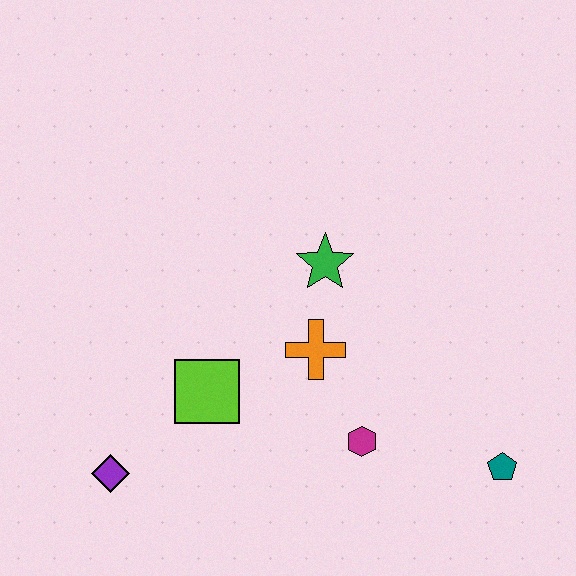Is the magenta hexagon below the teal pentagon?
No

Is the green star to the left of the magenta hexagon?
Yes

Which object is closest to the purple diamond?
The lime square is closest to the purple diamond.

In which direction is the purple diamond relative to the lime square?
The purple diamond is to the left of the lime square.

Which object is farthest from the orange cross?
The purple diamond is farthest from the orange cross.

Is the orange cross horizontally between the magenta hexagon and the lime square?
Yes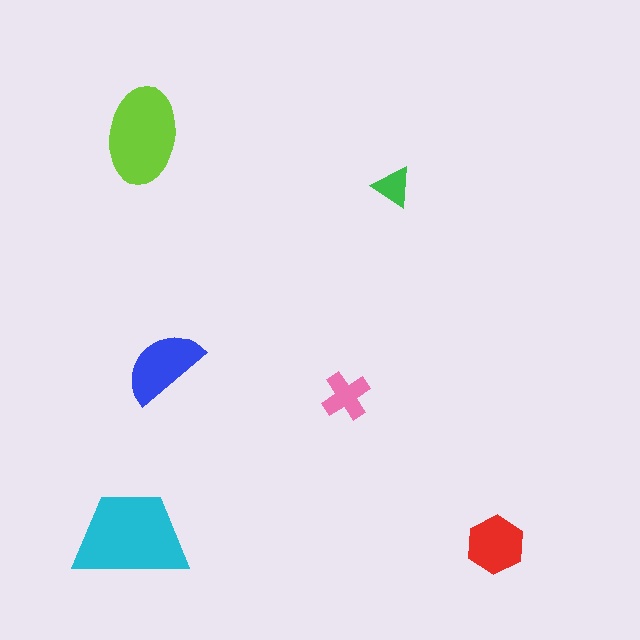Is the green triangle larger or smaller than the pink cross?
Smaller.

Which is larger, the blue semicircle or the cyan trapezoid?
The cyan trapezoid.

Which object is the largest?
The cyan trapezoid.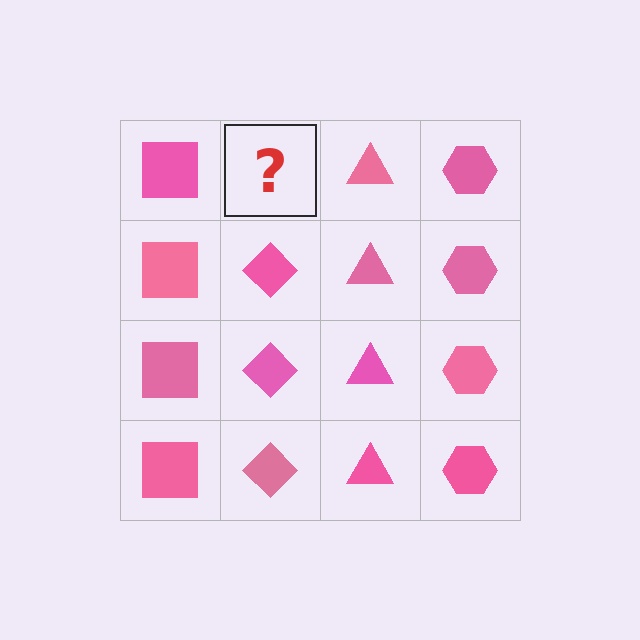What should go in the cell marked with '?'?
The missing cell should contain a pink diamond.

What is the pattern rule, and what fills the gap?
The rule is that each column has a consistent shape. The gap should be filled with a pink diamond.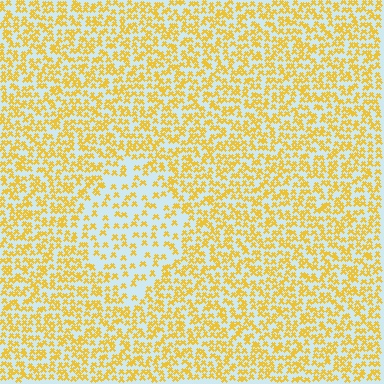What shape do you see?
I see a diamond.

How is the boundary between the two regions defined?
The boundary is defined by a change in element density (approximately 2.1x ratio). All elements are the same color, size, and shape.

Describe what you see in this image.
The image contains small yellow elements arranged at two different densities. A diamond-shaped region is visible where the elements are less densely packed than the surrounding area.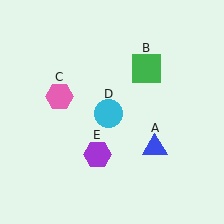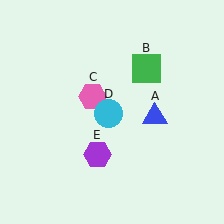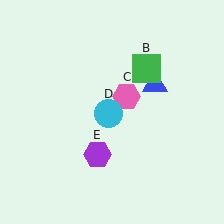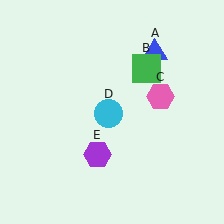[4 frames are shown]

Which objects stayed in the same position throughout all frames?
Green square (object B) and cyan circle (object D) and purple hexagon (object E) remained stationary.